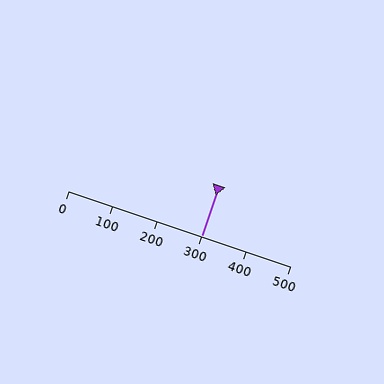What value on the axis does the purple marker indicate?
The marker indicates approximately 300.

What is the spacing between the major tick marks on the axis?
The major ticks are spaced 100 apart.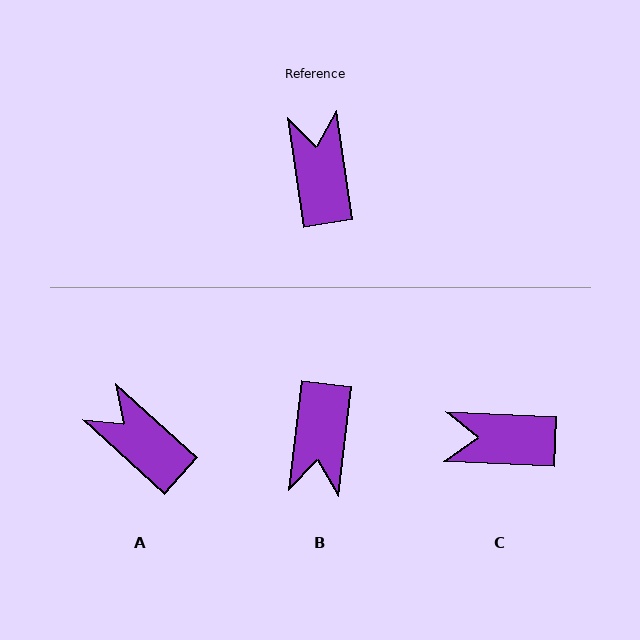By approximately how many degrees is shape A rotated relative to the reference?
Approximately 39 degrees counter-clockwise.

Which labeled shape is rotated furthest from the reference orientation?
B, about 165 degrees away.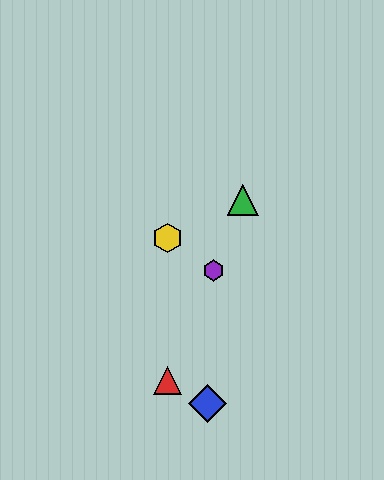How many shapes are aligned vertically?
2 shapes (the red triangle, the yellow hexagon) are aligned vertically.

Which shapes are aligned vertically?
The red triangle, the yellow hexagon are aligned vertically.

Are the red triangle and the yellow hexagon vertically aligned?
Yes, both are at x≈168.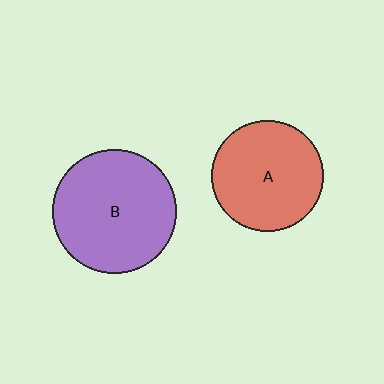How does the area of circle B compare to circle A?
Approximately 1.2 times.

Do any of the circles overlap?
No, none of the circles overlap.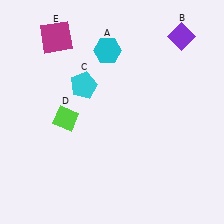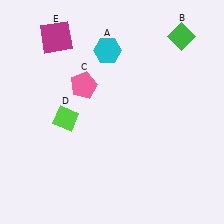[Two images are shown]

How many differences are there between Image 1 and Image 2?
There are 2 differences between the two images.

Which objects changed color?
B changed from purple to green. C changed from cyan to pink.